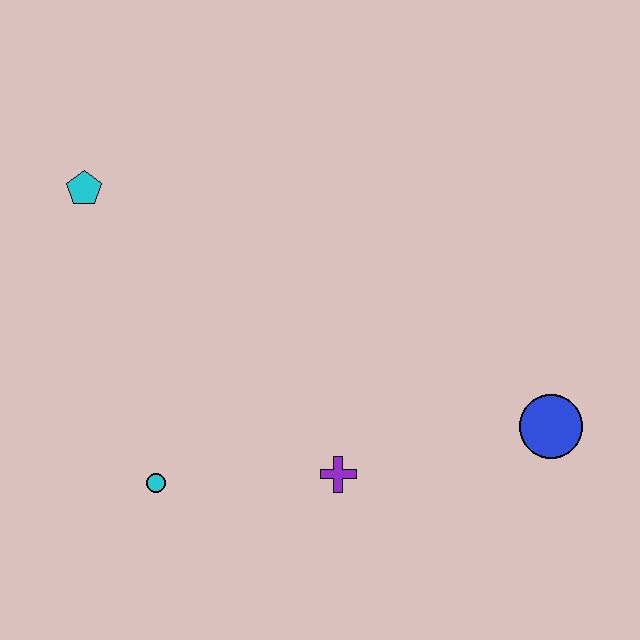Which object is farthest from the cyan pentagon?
The blue circle is farthest from the cyan pentagon.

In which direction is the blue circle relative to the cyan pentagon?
The blue circle is to the right of the cyan pentagon.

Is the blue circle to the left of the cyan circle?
No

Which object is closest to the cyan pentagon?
The cyan circle is closest to the cyan pentagon.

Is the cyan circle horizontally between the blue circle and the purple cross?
No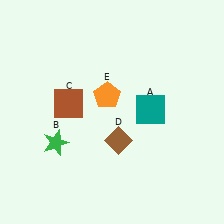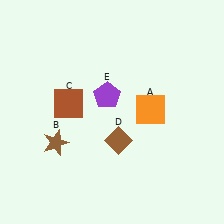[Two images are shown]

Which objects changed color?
A changed from teal to orange. B changed from green to brown. E changed from orange to purple.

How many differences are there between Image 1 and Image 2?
There are 3 differences between the two images.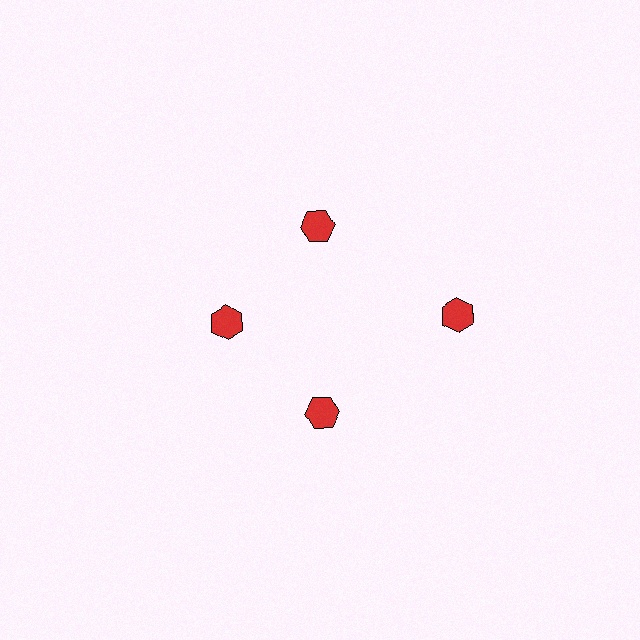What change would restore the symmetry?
The symmetry would be restored by moving it inward, back onto the ring so that all 4 hexagons sit at equal angles and equal distance from the center.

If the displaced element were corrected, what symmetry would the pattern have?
It would have 4-fold rotational symmetry — the pattern would map onto itself every 90 degrees.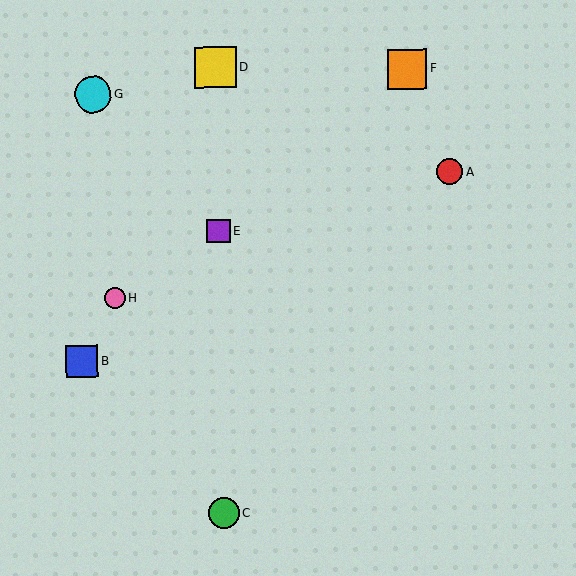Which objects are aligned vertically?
Objects C, D, E are aligned vertically.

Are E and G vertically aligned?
No, E is at x≈219 and G is at x≈93.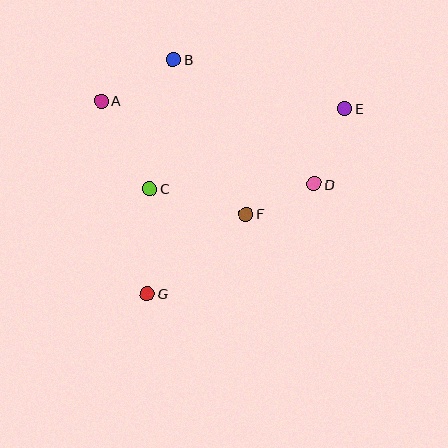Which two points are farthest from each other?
Points E and G are farthest from each other.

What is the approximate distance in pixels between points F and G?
The distance between F and G is approximately 127 pixels.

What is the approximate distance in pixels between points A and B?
The distance between A and B is approximately 83 pixels.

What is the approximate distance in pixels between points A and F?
The distance between A and F is approximately 184 pixels.